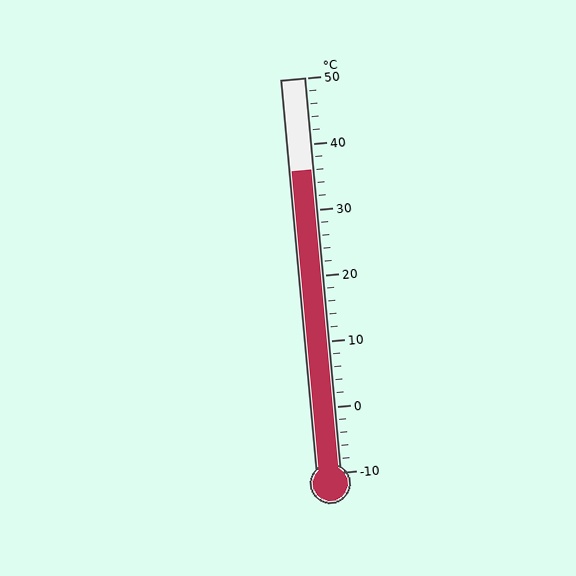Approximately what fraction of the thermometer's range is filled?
The thermometer is filled to approximately 75% of its range.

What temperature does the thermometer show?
The thermometer shows approximately 36°C.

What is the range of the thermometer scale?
The thermometer scale ranges from -10°C to 50°C.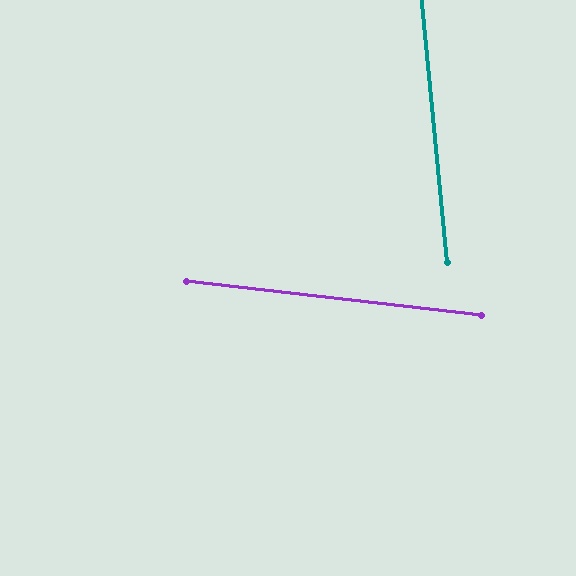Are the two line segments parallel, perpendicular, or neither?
Neither parallel nor perpendicular — they differ by about 78°.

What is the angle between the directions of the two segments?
Approximately 78 degrees.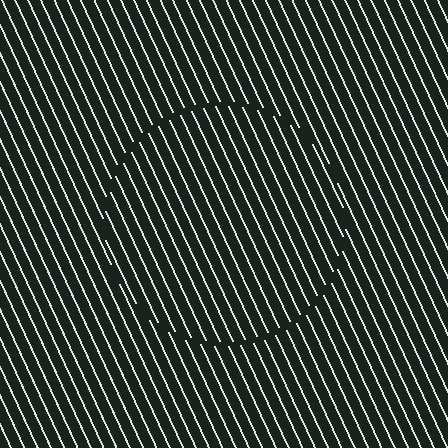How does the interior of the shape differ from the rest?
The interior of the shape contains the same grating, shifted by half a period — the contour is defined by the phase discontinuity where line-ends from the inner and outer gratings abut.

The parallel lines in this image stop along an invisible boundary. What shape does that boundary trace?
An illusory circle. The interior of the shape contains the same grating, shifted by half a period — the contour is defined by the phase discontinuity where line-ends from the inner and outer gratings abut.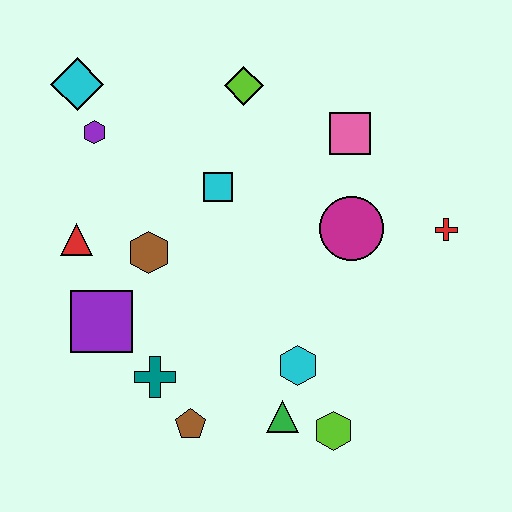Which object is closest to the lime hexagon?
The green triangle is closest to the lime hexagon.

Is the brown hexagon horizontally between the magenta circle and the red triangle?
Yes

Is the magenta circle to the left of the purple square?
No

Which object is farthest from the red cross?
The cyan diamond is farthest from the red cross.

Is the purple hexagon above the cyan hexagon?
Yes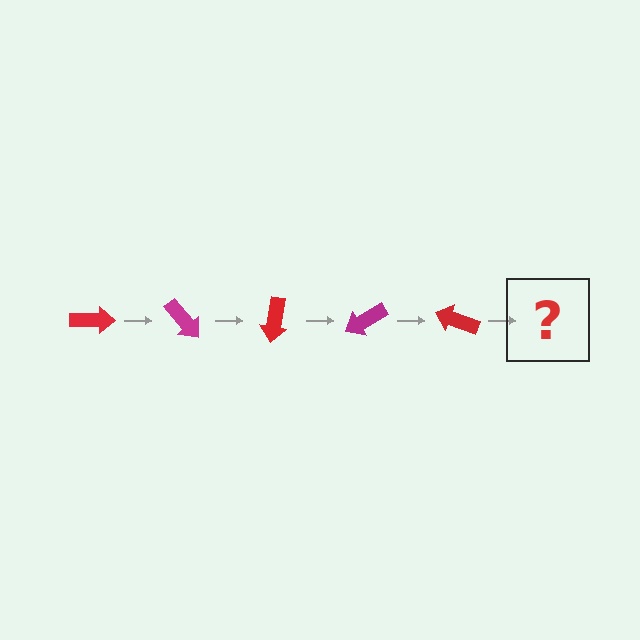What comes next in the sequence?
The next element should be a magenta arrow, rotated 250 degrees from the start.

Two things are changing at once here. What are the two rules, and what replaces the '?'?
The two rules are that it rotates 50 degrees each step and the color cycles through red and magenta. The '?' should be a magenta arrow, rotated 250 degrees from the start.